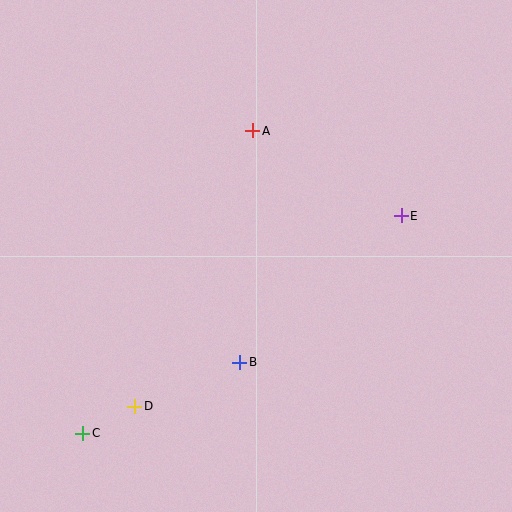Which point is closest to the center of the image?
Point B at (240, 362) is closest to the center.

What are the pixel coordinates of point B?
Point B is at (240, 362).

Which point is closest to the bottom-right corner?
Point B is closest to the bottom-right corner.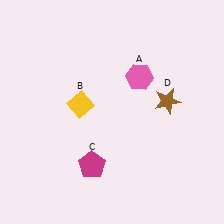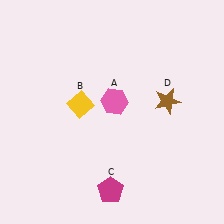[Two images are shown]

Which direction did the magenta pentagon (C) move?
The magenta pentagon (C) moved down.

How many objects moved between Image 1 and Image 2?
2 objects moved between the two images.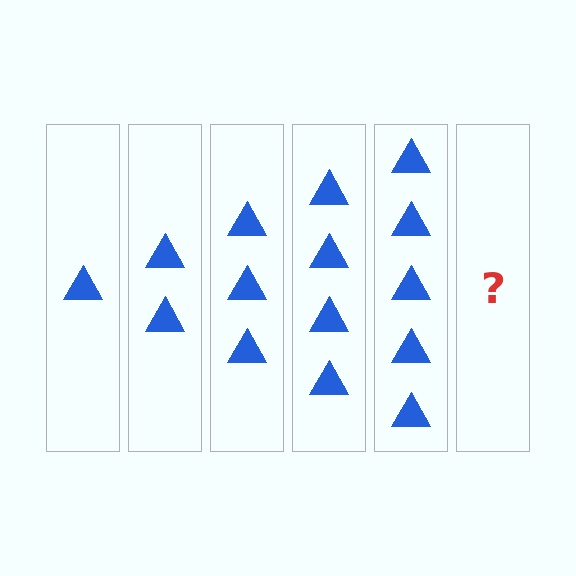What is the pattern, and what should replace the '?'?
The pattern is that each step adds one more triangle. The '?' should be 6 triangles.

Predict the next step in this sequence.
The next step is 6 triangles.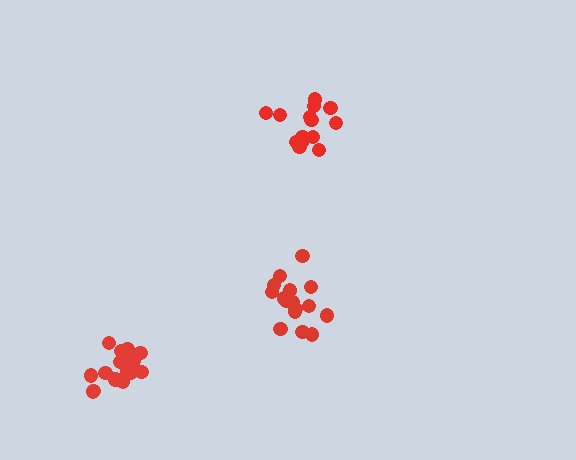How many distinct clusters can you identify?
There are 3 distinct clusters.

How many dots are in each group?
Group 1: 16 dots, Group 2: 17 dots, Group 3: 14 dots (47 total).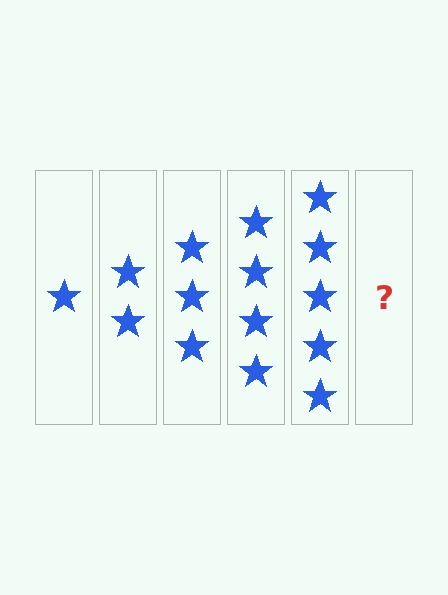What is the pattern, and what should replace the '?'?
The pattern is that each step adds one more star. The '?' should be 6 stars.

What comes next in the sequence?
The next element should be 6 stars.